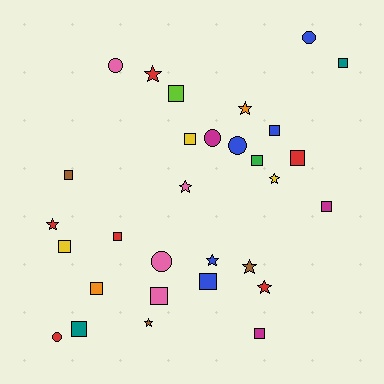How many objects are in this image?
There are 30 objects.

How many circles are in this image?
There are 6 circles.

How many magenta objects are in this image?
There are 3 magenta objects.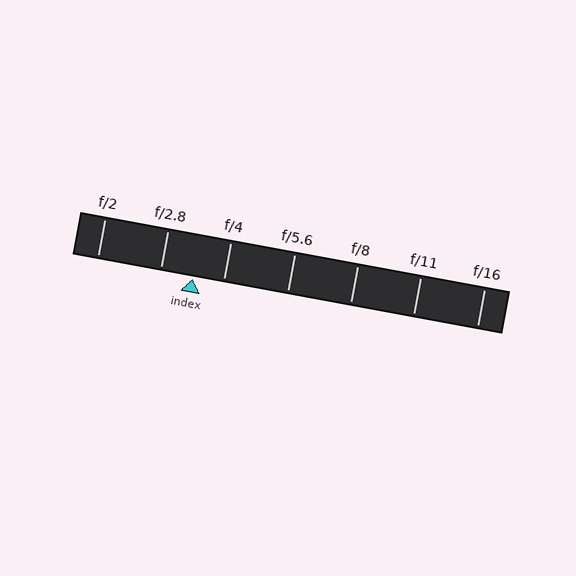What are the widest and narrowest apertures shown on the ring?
The widest aperture shown is f/2 and the narrowest is f/16.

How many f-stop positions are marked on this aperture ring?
There are 7 f-stop positions marked.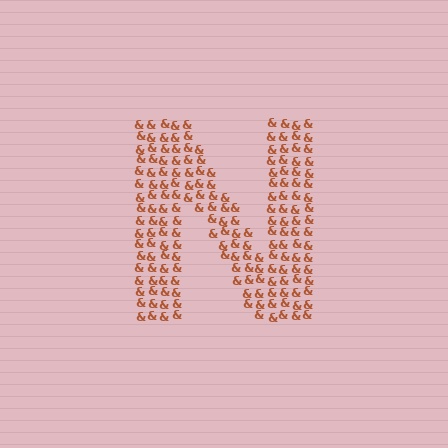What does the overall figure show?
The overall figure shows the letter N.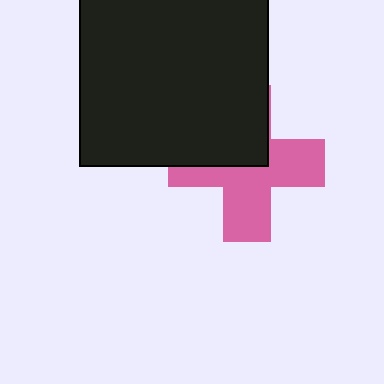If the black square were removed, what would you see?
You would see the complete pink cross.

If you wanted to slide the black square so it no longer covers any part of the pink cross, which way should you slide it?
Slide it up — that is the most direct way to separate the two shapes.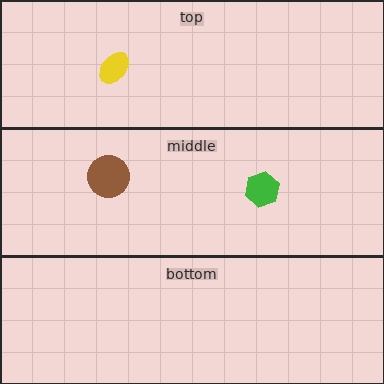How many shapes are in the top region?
1.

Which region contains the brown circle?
The middle region.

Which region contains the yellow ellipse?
The top region.